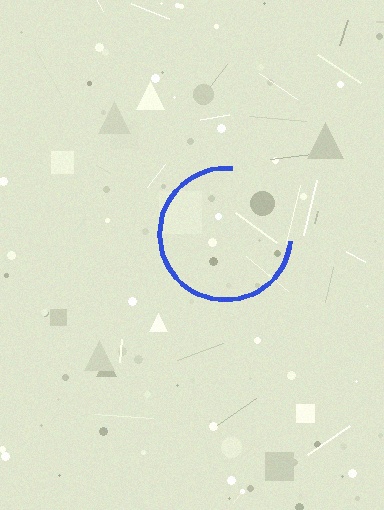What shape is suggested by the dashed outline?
The dashed outline suggests a circle.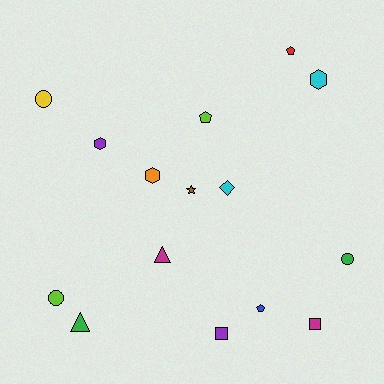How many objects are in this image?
There are 15 objects.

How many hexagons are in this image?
There are 3 hexagons.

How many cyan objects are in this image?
There are 2 cyan objects.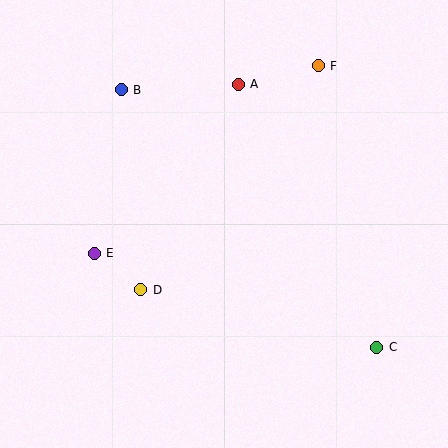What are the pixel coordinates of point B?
Point B is at (121, 90).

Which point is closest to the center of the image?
Point D at (141, 290) is closest to the center.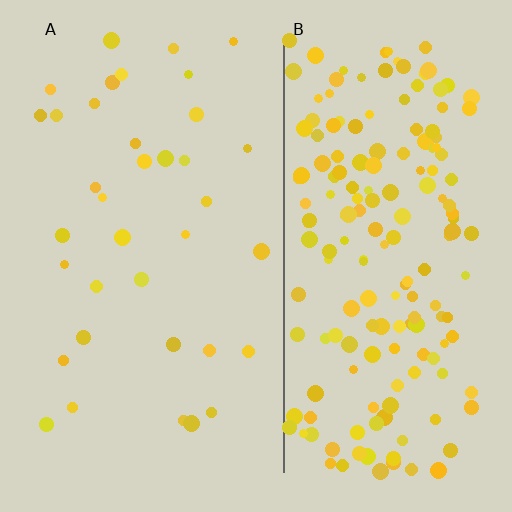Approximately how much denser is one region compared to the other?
Approximately 5.0× — region B over region A.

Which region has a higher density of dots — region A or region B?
B (the right).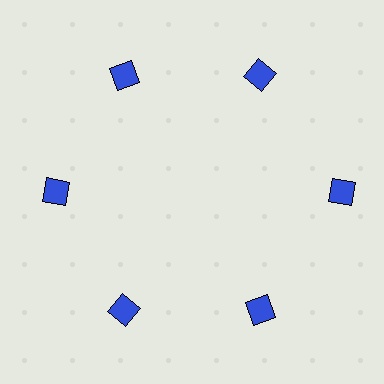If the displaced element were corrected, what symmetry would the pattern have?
It would have 6-fold rotational symmetry — the pattern would map onto itself every 60 degrees.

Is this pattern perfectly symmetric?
No. The 6 blue squares are arranged in a ring, but one element near the 3 o'clock position is pushed outward from the center, breaking the 6-fold rotational symmetry.